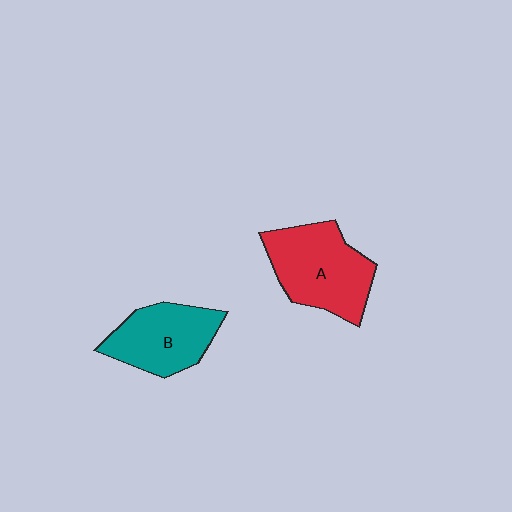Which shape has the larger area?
Shape A (red).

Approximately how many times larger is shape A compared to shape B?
Approximately 1.2 times.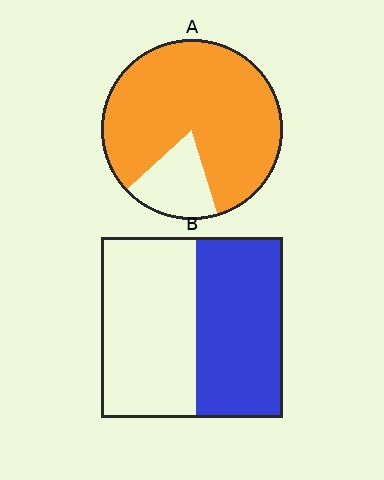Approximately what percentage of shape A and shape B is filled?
A is approximately 80% and B is approximately 50%.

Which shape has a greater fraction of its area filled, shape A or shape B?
Shape A.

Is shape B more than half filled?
Roughly half.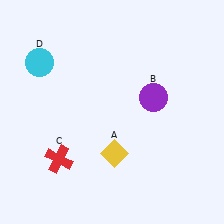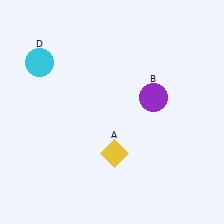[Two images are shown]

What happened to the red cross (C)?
The red cross (C) was removed in Image 2. It was in the bottom-left area of Image 1.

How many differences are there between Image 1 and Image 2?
There is 1 difference between the two images.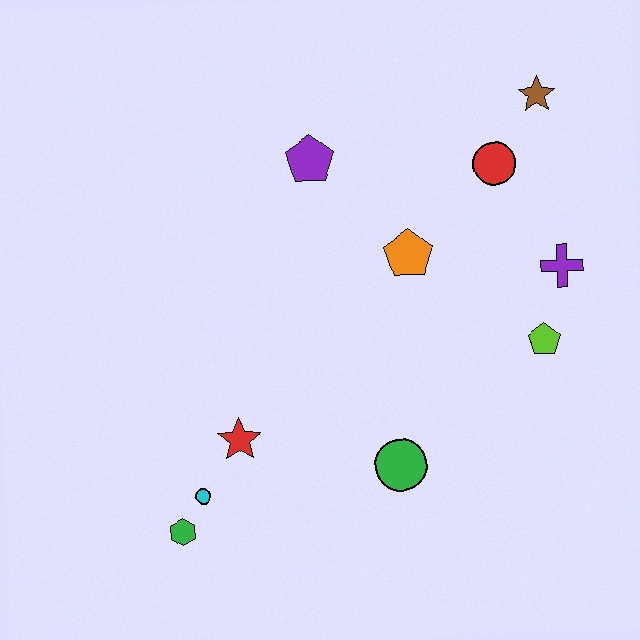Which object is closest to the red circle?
The brown star is closest to the red circle.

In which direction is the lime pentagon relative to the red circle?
The lime pentagon is below the red circle.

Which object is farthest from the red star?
The brown star is farthest from the red star.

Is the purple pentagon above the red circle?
Yes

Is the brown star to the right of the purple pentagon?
Yes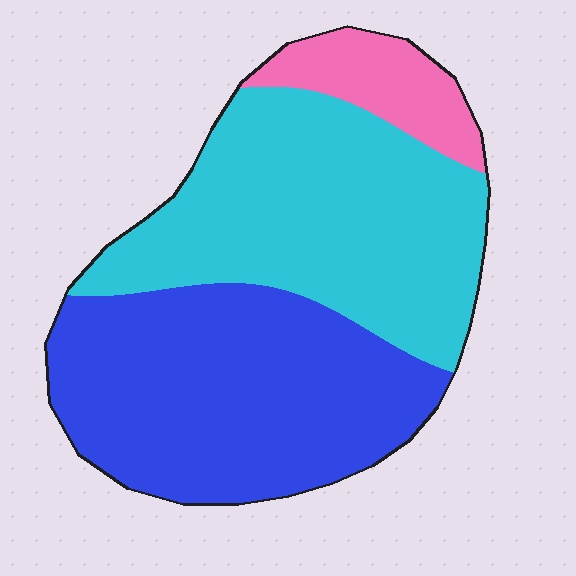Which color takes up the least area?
Pink, at roughly 10%.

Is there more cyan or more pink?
Cyan.